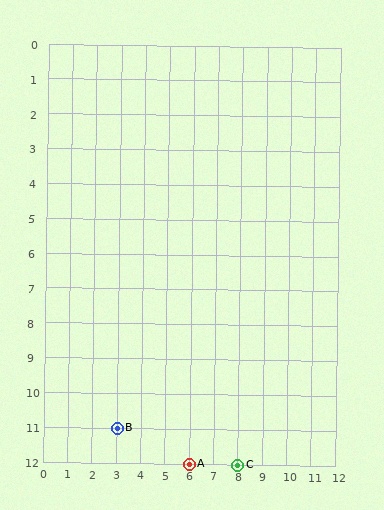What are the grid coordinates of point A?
Point A is at grid coordinates (6, 12).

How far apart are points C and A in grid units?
Points C and A are 2 columns apart.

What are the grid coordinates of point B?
Point B is at grid coordinates (3, 11).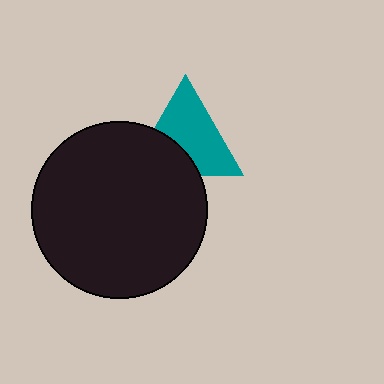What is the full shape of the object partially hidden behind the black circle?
The partially hidden object is a teal triangle.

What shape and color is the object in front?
The object in front is a black circle.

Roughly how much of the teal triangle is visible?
Most of it is visible (roughly 66%).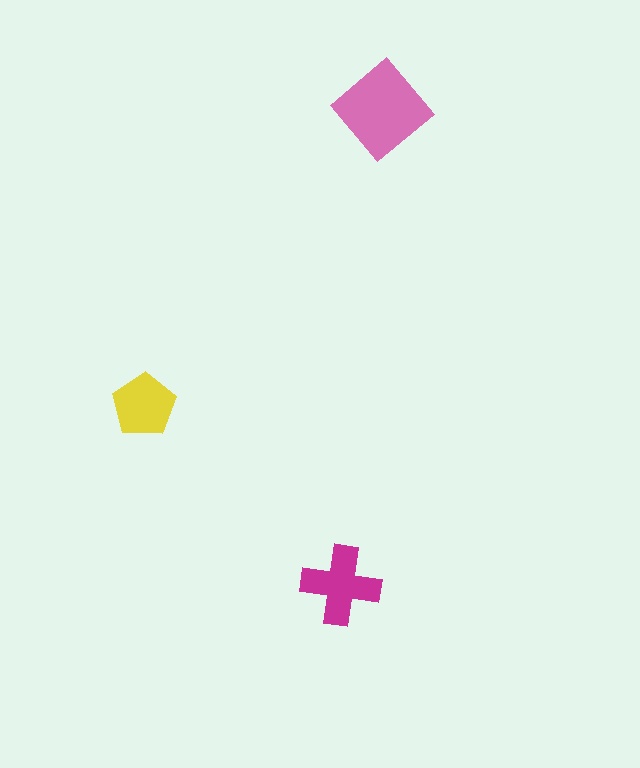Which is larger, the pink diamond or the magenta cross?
The pink diamond.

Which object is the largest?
The pink diamond.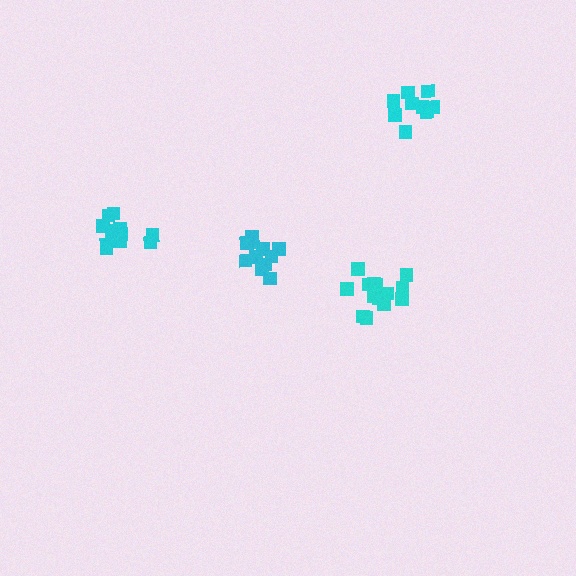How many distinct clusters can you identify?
There are 4 distinct clusters.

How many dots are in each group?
Group 1: 14 dots, Group 2: 11 dots, Group 3: 11 dots, Group 4: 9 dots (45 total).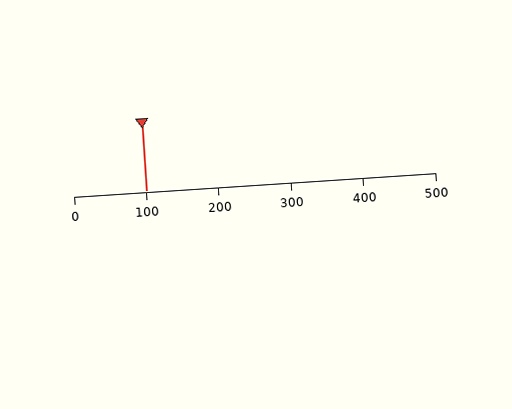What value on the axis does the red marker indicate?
The marker indicates approximately 100.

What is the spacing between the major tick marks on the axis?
The major ticks are spaced 100 apart.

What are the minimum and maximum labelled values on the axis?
The axis runs from 0 to 500.